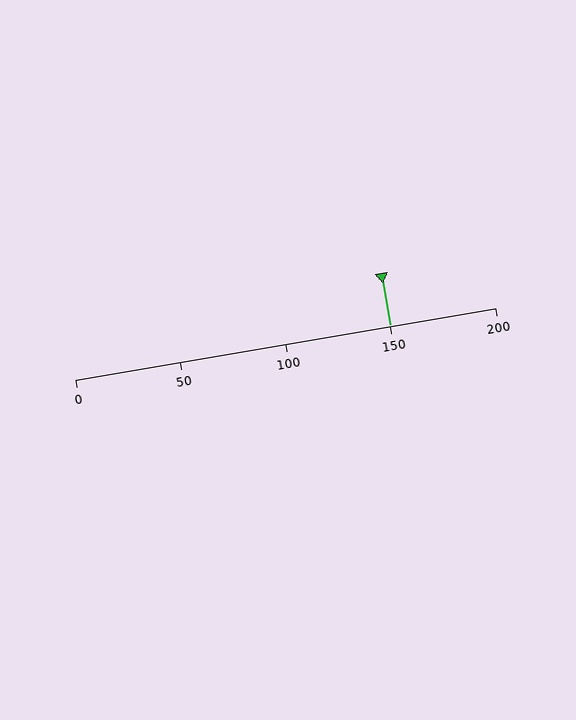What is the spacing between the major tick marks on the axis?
The major ticks are spaced 50 apart.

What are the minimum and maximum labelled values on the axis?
The axis runs from 0 to 200.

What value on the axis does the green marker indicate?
The marker indicates approximately 150.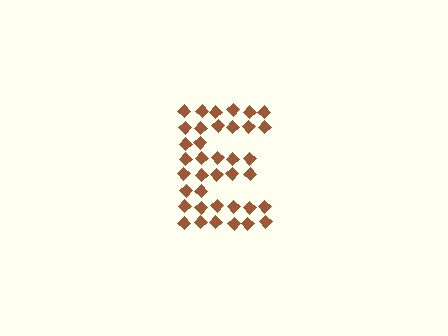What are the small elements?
The small elements are diamonds.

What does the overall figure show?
The overall figure shows the letter E.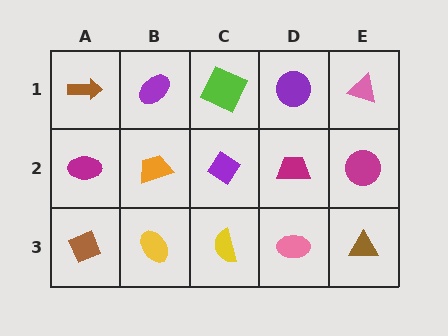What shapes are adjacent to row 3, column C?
A purple diamond (row 2, column C), a yellow ellipse (row 3, column B), a pink ellipse (row 3, column D).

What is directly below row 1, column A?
A magenta ellipse.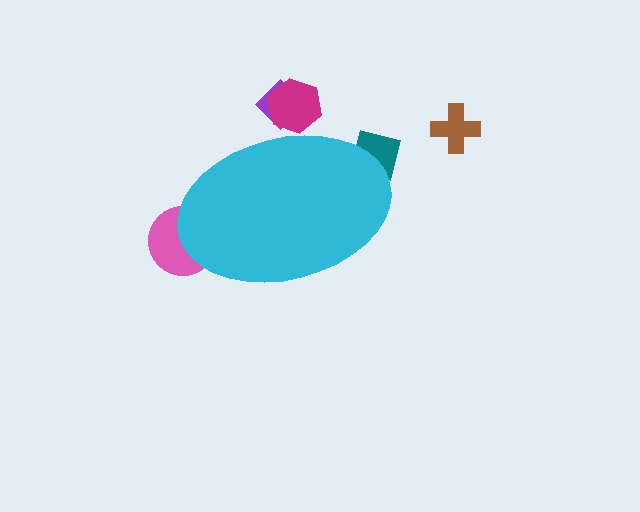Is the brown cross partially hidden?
No, the brown cross is fully visible.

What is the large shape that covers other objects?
A cyan ellipse.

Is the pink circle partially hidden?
Yes, the pink circle is partially hidden behind the cyan ellipse.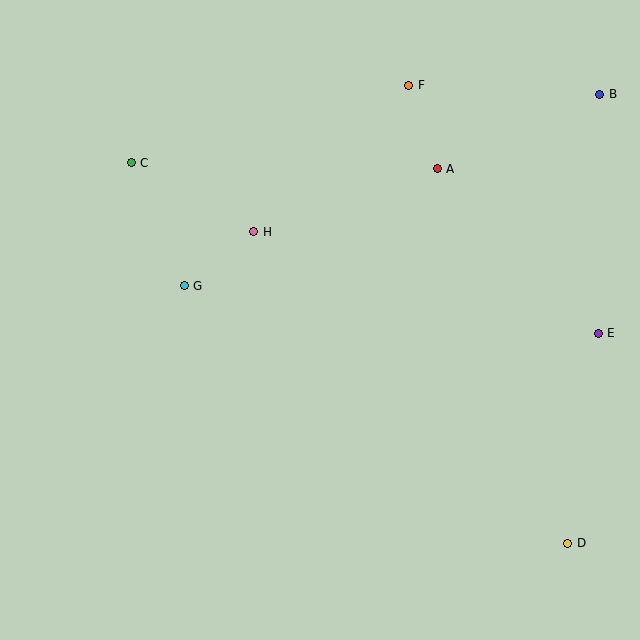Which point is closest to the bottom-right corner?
Point D is closest to the bottom-right corner.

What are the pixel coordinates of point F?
Point F is at (409, 85).